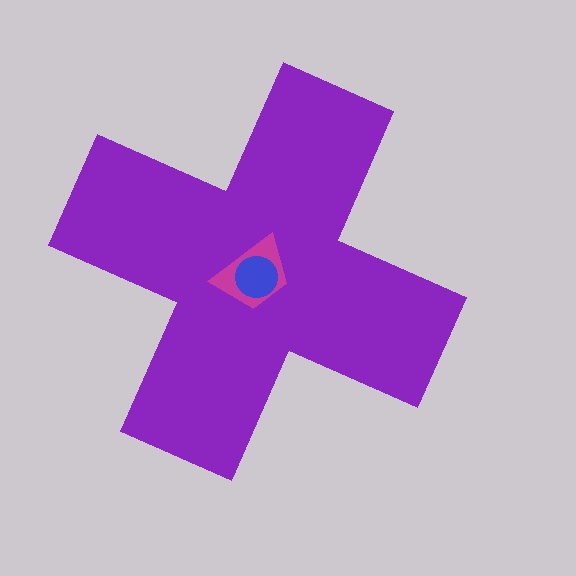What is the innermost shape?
The blue circle.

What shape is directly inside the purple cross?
The magenta trapezoid.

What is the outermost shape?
The purple cross.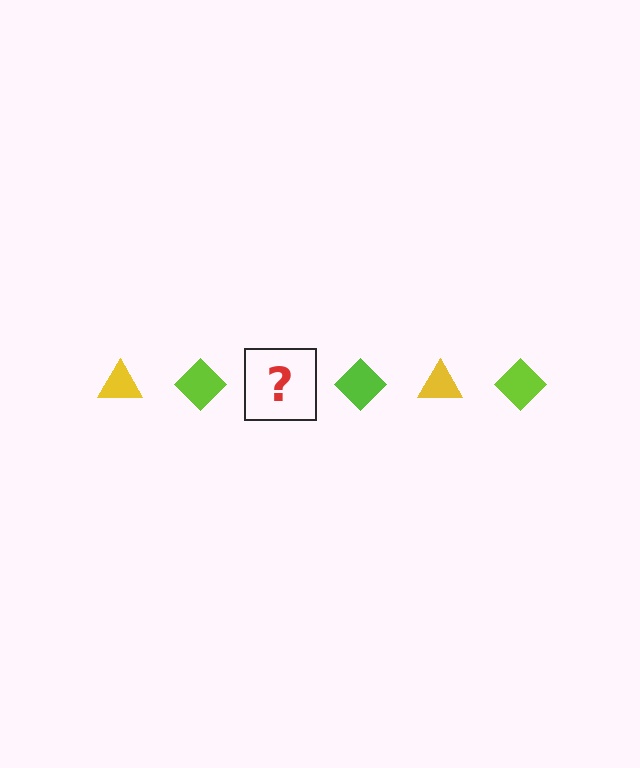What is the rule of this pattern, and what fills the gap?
The rule is that the pattern alternates between yellow triangle and lime diamond. The gap should be filled with a yellow triangle.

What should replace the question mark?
The question mark should be replaced with a yellow triangle.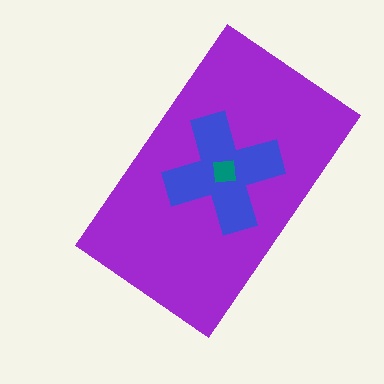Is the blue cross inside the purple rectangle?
Yes.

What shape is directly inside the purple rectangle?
The blue cross.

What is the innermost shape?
The teal square.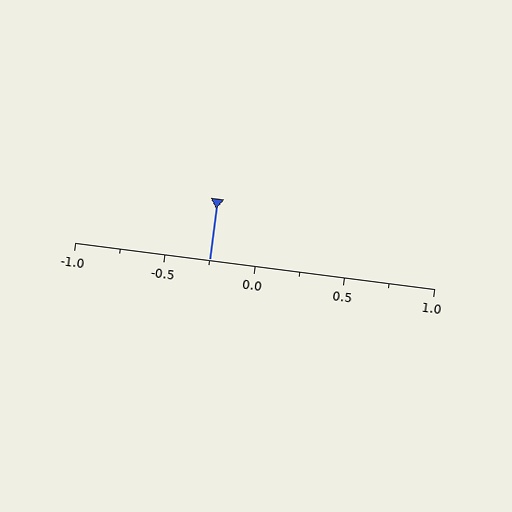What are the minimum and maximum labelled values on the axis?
The axis runs from -1.0 to 1.0.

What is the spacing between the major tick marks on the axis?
The major ticks are spaced 0.5 apart.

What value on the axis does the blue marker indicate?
The marker indicates approximately -0.25.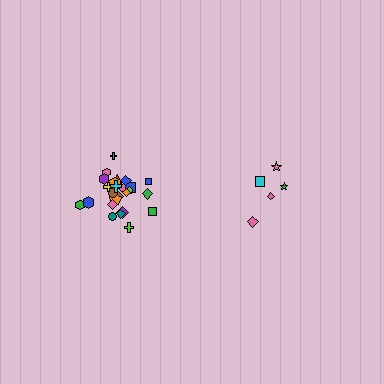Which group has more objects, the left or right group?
The left group.